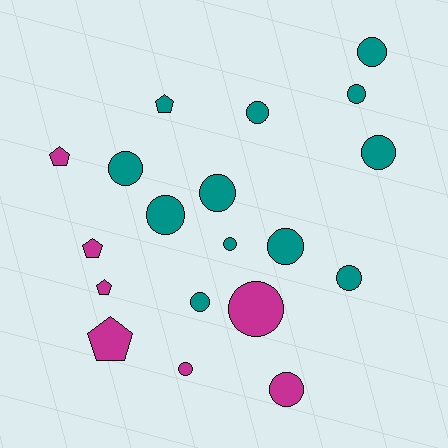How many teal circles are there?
There are 11 teal circles.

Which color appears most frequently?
Teal, with 12 objects.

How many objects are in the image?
There are 19 objects.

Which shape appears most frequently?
Circle, with 14 objects.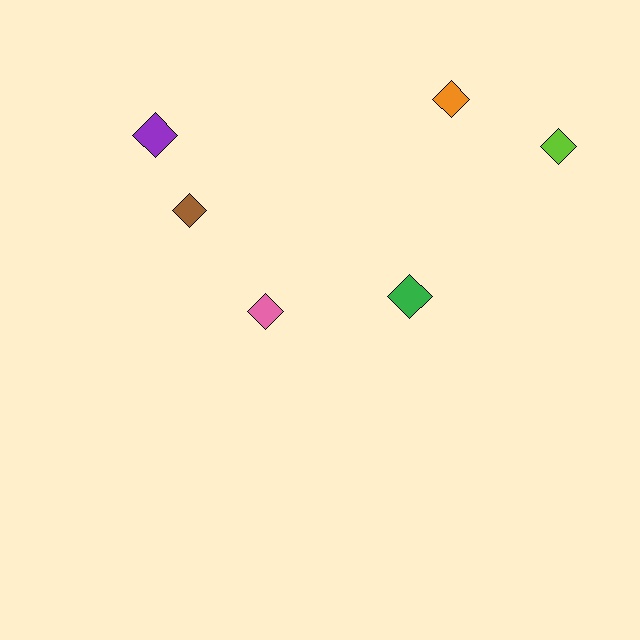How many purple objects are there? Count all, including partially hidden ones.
There is 1 purple object.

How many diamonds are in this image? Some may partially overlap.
There are 6 diamonds.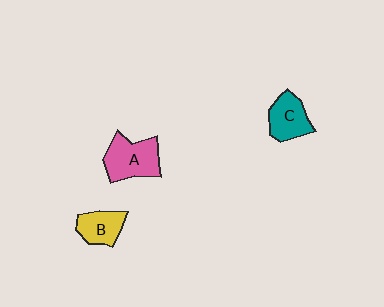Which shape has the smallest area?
Shape B (yellow).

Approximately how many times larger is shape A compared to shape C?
Approximately 1.3 times.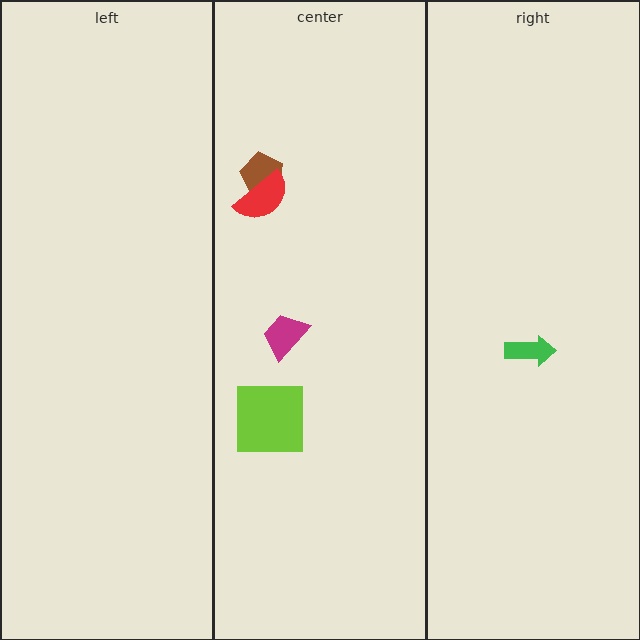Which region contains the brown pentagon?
The center region.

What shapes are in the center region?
The brown pentagon, the magenta trapezoid, the red semicircle, the lime square.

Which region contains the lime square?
The center region.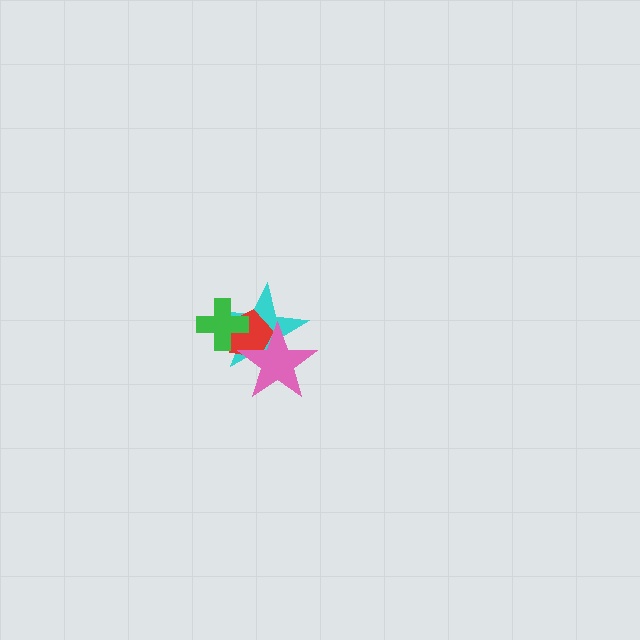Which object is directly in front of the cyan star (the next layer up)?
The red pentagon is directly in front of the cyan star.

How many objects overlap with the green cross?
2 objects overlap with the green cross.